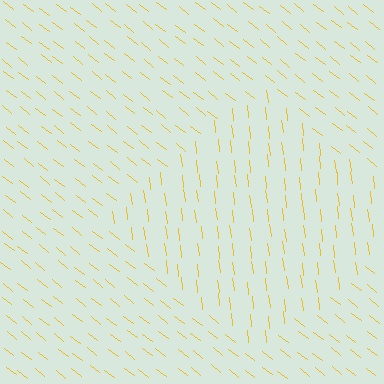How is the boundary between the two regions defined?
The boundary is defined purely by a change in line orientation (approximately 45 degrees difference). All lines are the same color and thickness.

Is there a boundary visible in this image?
Yes, there is a texture boundary formed by a change in line orientation.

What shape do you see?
I see a diamond.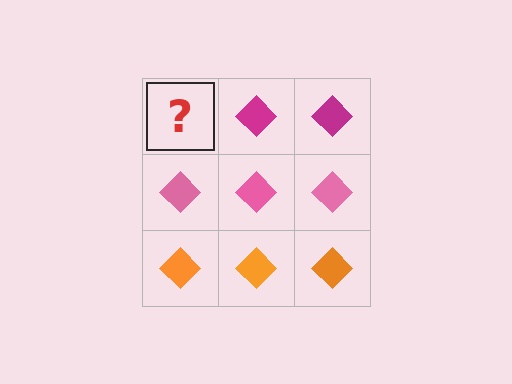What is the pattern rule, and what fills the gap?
The rule is that each row has a consistent color. The gap should be filled with a magenta diamond.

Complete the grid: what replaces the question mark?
The question mark should be replaced with a magenta diamond.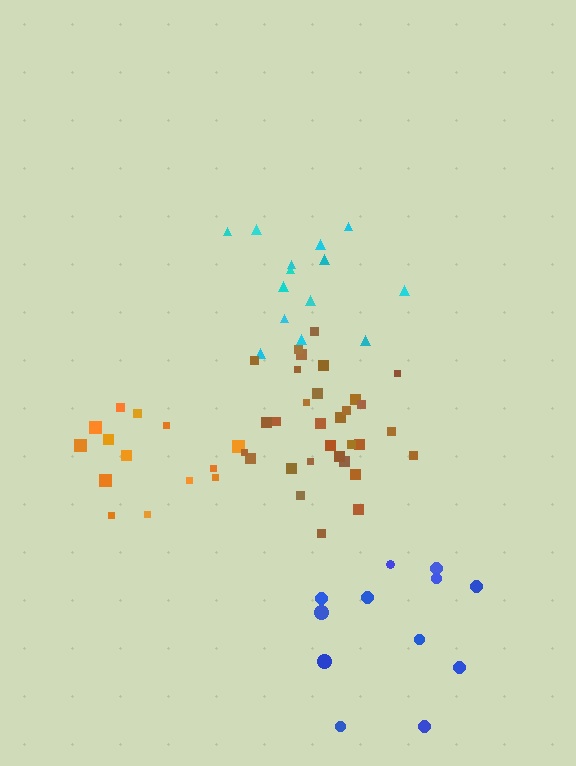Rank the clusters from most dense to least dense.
brown, cyan, orange, blue.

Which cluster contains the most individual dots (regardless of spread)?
Brown (31).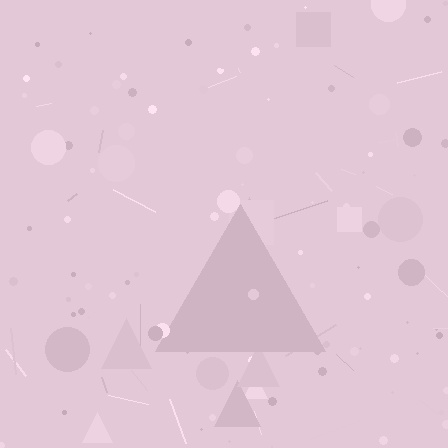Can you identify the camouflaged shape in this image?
The camouflaged shape is a triangle.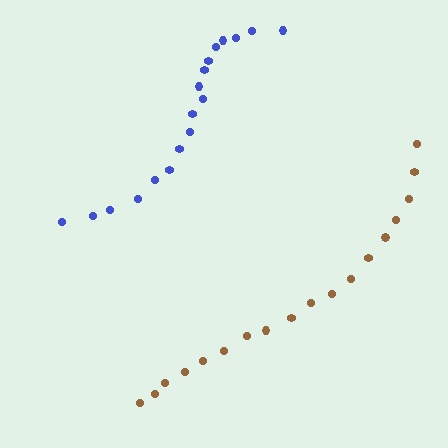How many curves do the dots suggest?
There are 2 distinct paths.